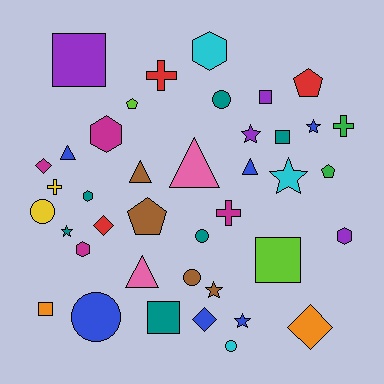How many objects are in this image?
There are 40 objects.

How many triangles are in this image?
There are 5 triangles.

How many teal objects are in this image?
There are 6 teal objects.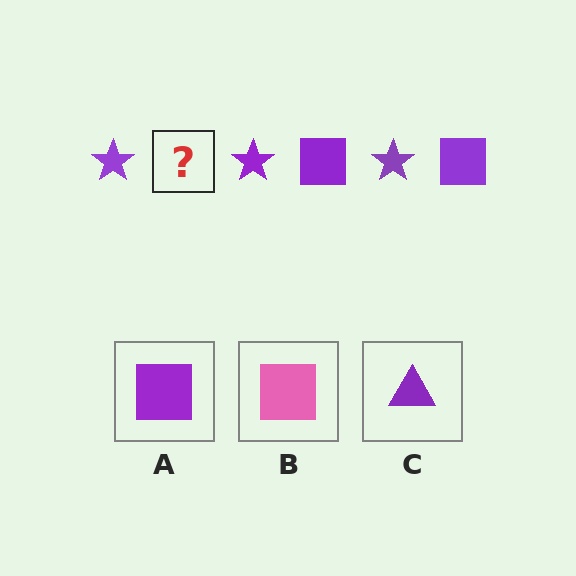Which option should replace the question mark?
Option A.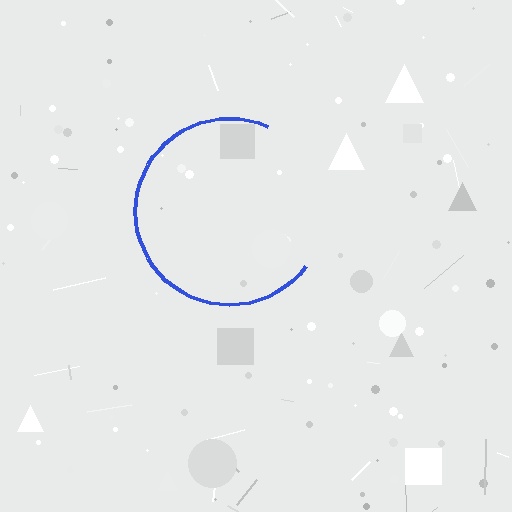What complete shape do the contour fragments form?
The contour fragments form a circle.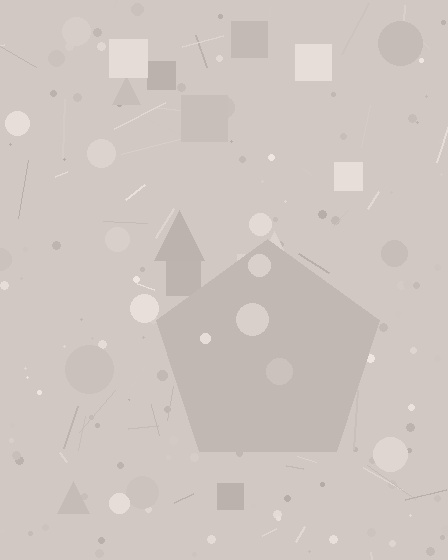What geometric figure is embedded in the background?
A pentagon is embedded in the background.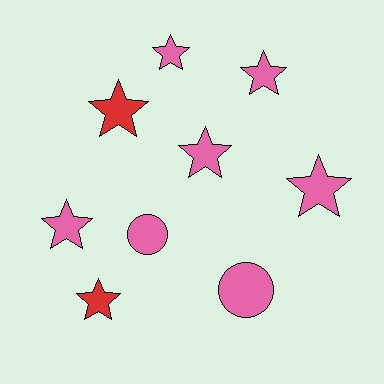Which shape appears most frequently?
Star, with 7 objects.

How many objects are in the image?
There are 9 objects.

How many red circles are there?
There are no red circles.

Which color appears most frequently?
Pink, with 7 objects.